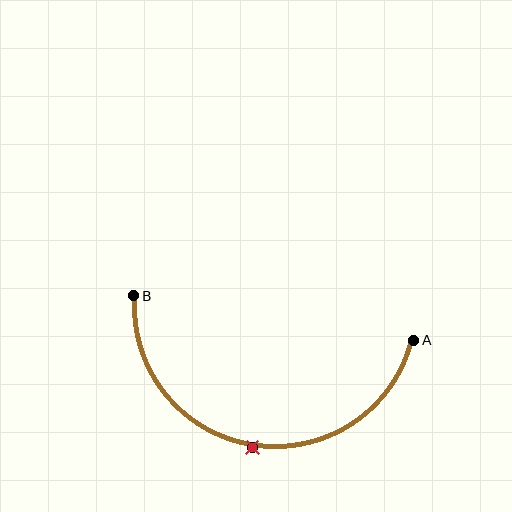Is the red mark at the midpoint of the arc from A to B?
Yes. The red mark lies on the arc at equal arc-length from both A and B — it is the arc midpoint.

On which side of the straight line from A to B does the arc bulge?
The arc bulges below the straight line connecting A and B.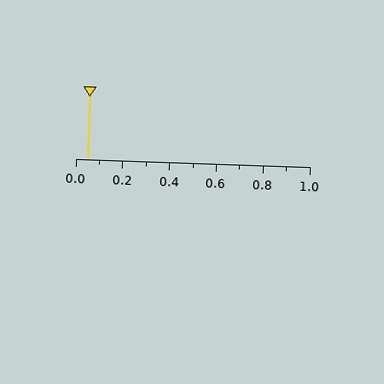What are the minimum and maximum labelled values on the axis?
The axis runs from 0.0 to 1.0.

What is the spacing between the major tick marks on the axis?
The major ticks are spaced 0.2 apart.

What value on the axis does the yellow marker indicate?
The marker indicates approximately 0.05.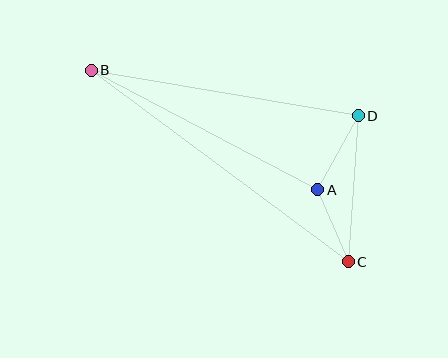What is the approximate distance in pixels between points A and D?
The distance between A and D is approximately 85 pixels.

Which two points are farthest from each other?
Points B and C are farthest from each other.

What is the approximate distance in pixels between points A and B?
The distance between A and B is approximately 256 pixels.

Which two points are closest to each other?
Points A and C are closest to each other.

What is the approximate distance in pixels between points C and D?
The distance between C and D is approximately 146 pixels.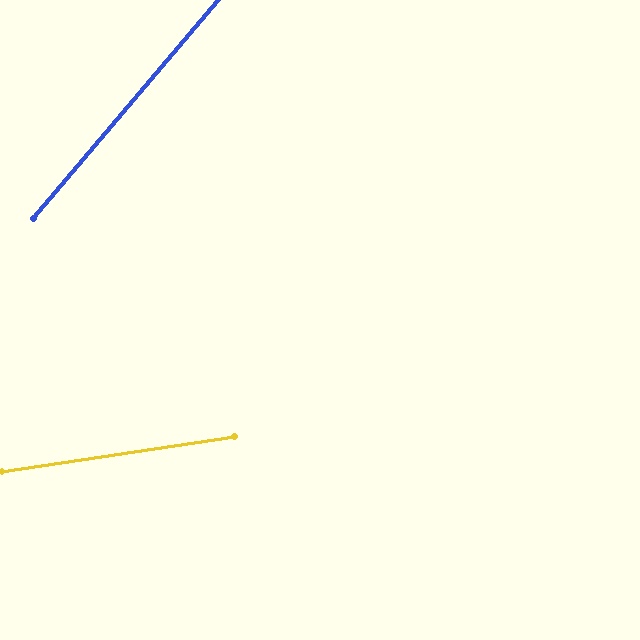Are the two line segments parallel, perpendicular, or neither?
Neither parallel nor perpendicular — they differ by about 41°.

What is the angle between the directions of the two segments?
Approximately 41 degrees.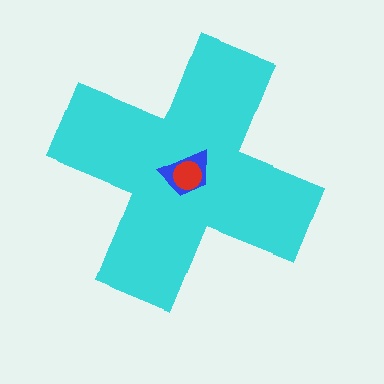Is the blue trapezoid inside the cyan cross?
Yes.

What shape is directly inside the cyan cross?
The blue trapezoid.